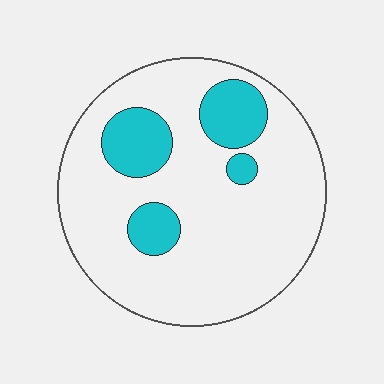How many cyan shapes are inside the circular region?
4.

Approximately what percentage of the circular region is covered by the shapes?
Approximately 20%.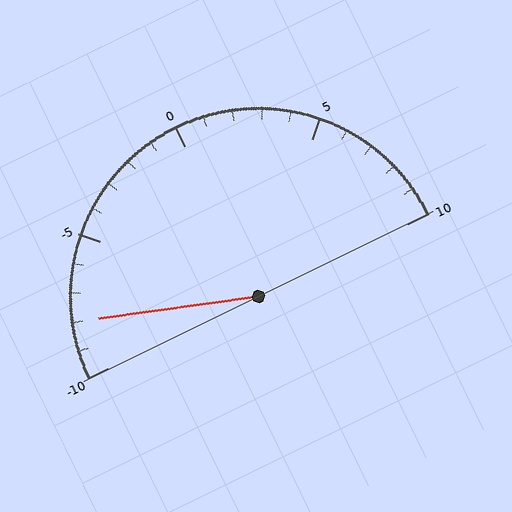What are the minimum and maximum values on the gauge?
The gauge ranges from -10 to 10.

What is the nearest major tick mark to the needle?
The nearest major tick mark is -10.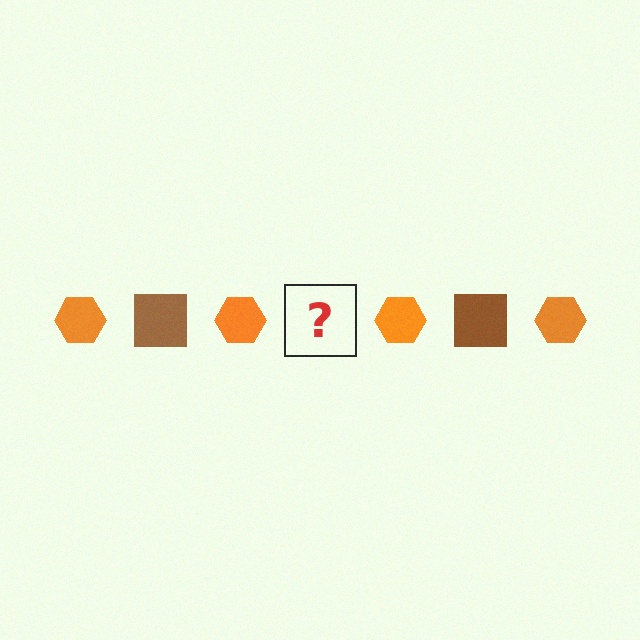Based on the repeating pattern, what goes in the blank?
The blank should be a brown square.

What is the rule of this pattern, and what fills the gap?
The rule is that the pattern alternates between orange hexagon and brown square. The gap should be filled with a brown square.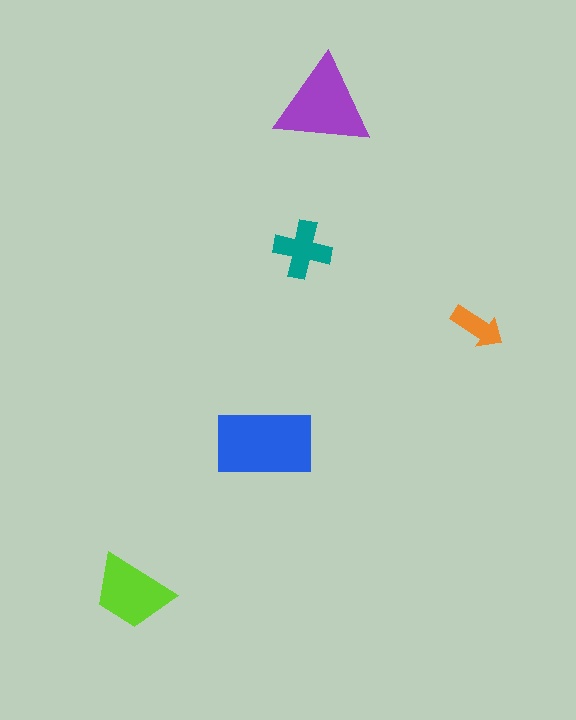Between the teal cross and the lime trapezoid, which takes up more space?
The lime trapezoid.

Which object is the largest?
The blue rectangle.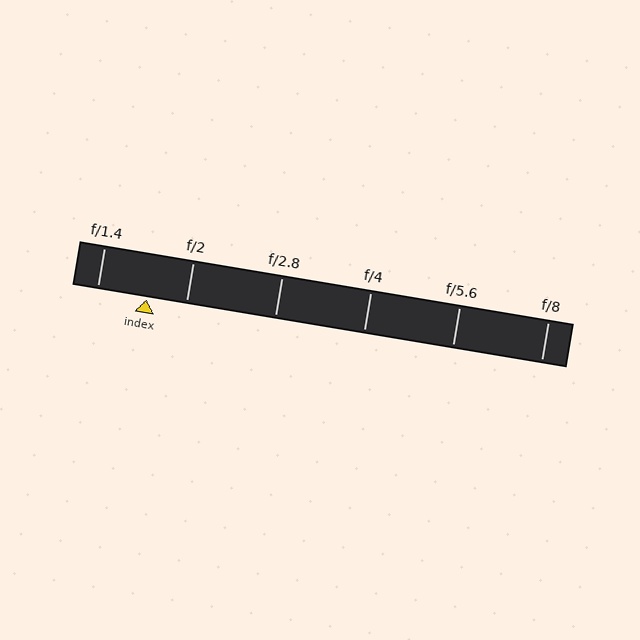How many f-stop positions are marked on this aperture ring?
There are 6 f-stop positions marked.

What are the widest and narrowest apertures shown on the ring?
The widest aperture shown is f/1.4 and the narrowest is f/8.